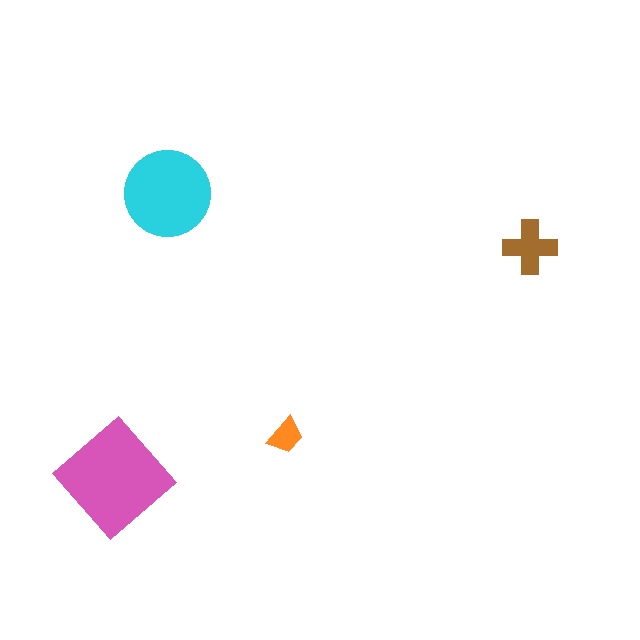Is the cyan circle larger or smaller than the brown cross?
Larger.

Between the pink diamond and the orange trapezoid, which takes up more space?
The pink diamond.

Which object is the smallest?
The orange trapezoid.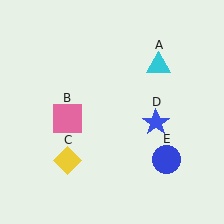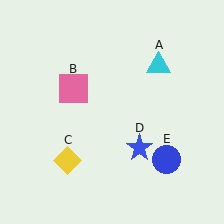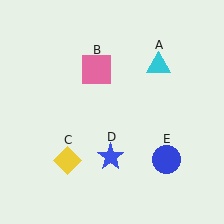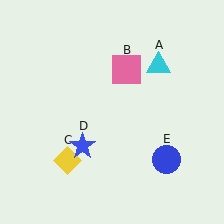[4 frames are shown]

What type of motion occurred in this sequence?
The pink square (object B), blue star (object D) rotated clockwise around the center of the scene.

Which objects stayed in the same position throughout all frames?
Cyan triangle (object A) and yellow diamond (object C) and blue circle (object E) remained stationary.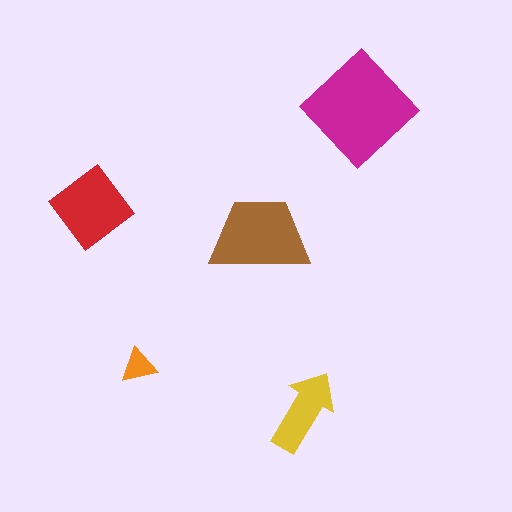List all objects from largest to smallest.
The magenta diamond, the brown trapezoid, the red diamond, the yellow arrow, the orange triangle.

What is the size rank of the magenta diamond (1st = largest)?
1st.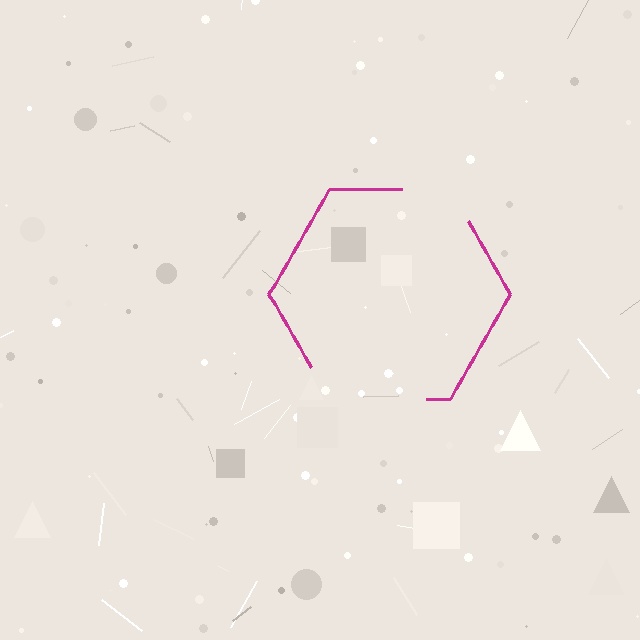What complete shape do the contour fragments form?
The contour fragments form a hexagon.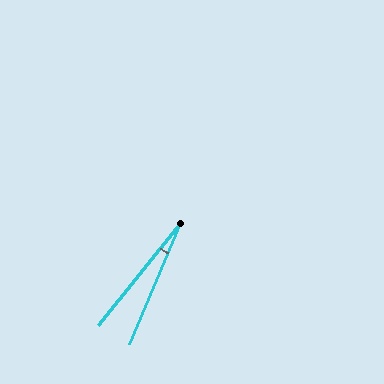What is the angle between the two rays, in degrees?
Approximately 16 degrees.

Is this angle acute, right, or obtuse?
It is acute.